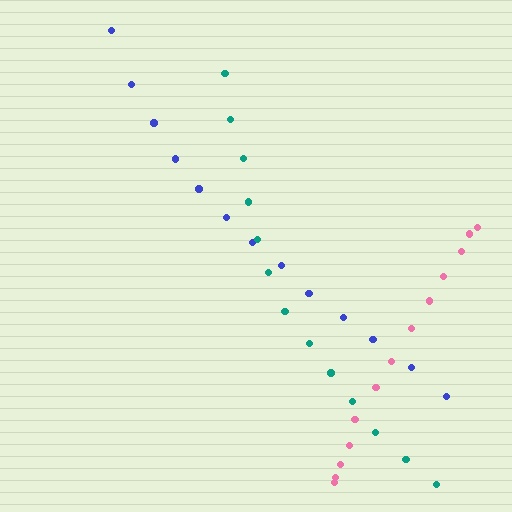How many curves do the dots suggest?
There are 3 distinct paths.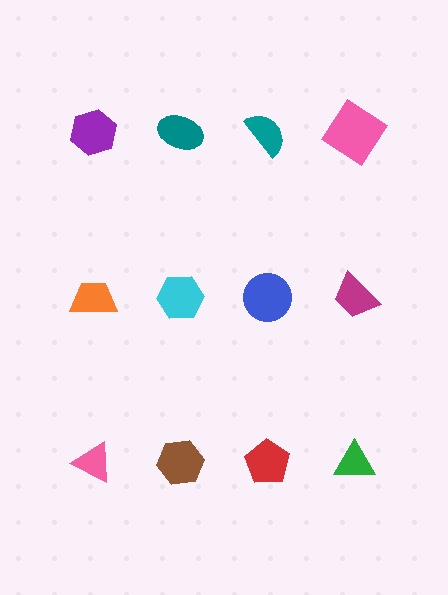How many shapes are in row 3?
4 shapes.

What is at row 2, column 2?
A cyan hexagon.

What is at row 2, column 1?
An orange trapezoid.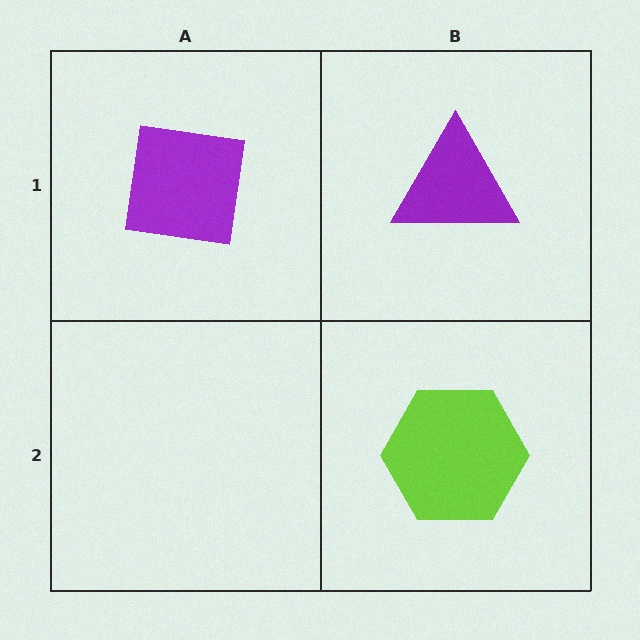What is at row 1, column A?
A purple square.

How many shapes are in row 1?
2 shapes.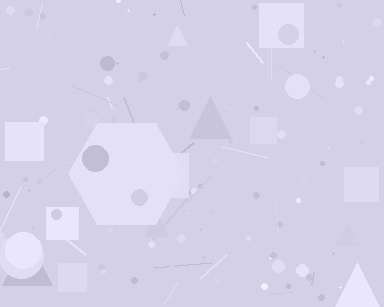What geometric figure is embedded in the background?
A hexagon is embedded in the background.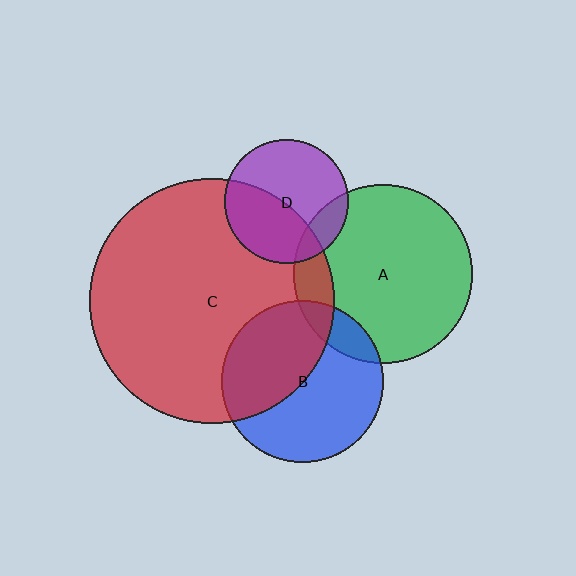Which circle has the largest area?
Circle C (red).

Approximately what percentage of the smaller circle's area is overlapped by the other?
Approximately 45%.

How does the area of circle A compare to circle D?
Approximately 2.1 times.